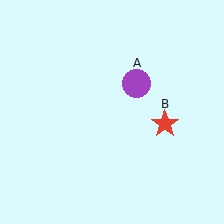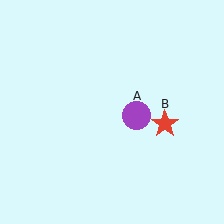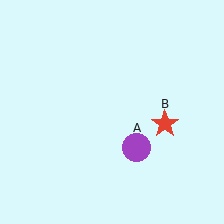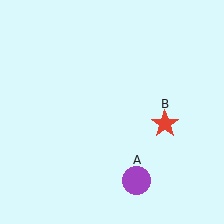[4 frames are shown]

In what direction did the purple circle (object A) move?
The purple circle (object A) moved down.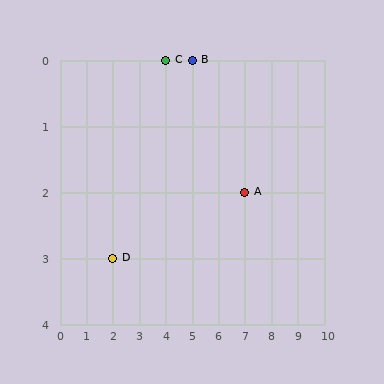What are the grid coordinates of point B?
Point B is at grid coordinates (5, 0).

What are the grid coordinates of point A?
Point A is at grid coordinates (7, 2).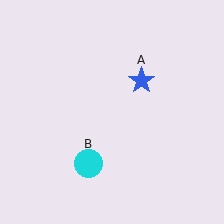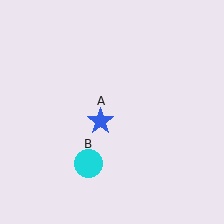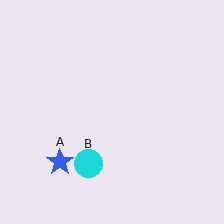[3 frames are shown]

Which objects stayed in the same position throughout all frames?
Cyan circle (object B) remained stationary.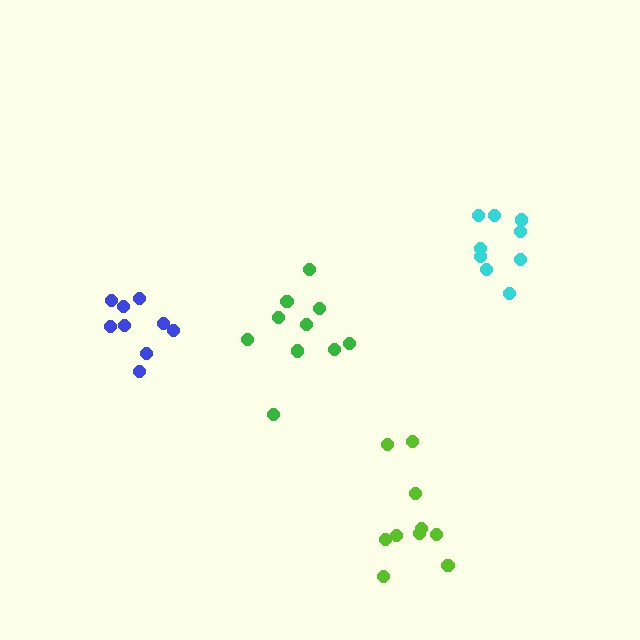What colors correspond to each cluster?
The clusters are colored: green, blue, lime, cyan.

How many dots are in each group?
Group 1: 10 dots, Group 2: 9 dots, Group 3: 10 dots, Group 4: 9 dots (38 total).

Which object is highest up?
The cyan cluster is topmost.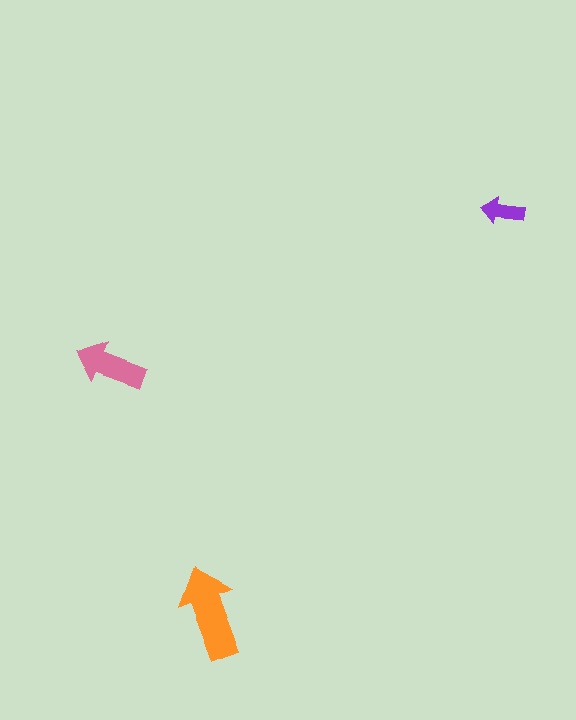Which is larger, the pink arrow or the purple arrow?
The pink one.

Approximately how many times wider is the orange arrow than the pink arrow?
About 1.5 times wider.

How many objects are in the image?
There are 3 objects in the image.